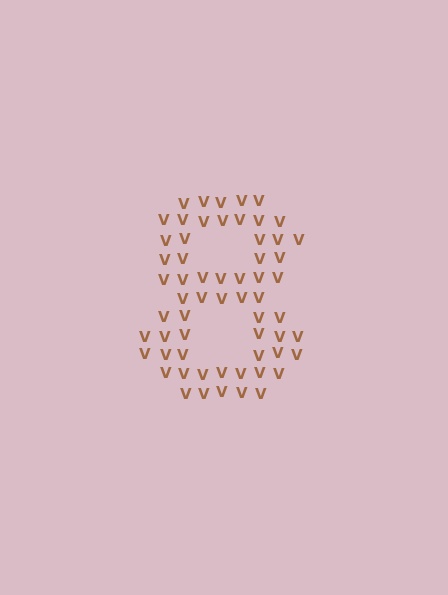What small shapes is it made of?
It is made of small letter V's.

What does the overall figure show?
The overall figure shows the digit 8.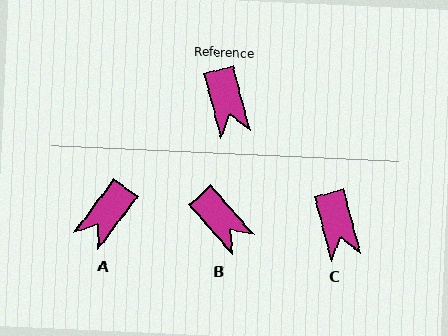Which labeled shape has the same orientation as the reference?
C.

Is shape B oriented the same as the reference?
No, it is off by about 26 degrees.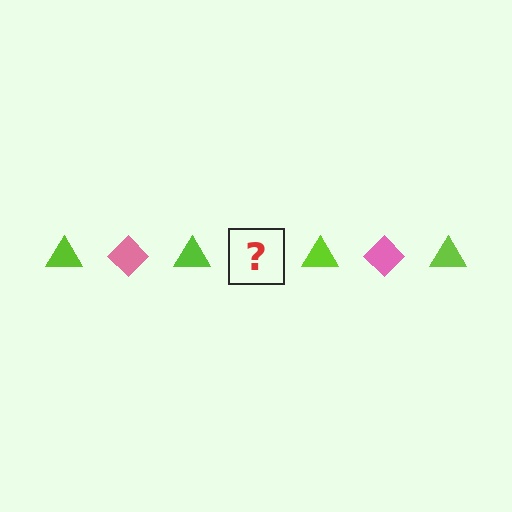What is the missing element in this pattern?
The missing element is a pink diamond.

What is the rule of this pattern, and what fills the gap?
The rule is that the pattern alternates between lime triangle and pink diamond. The gap should be filled with a pink diamond.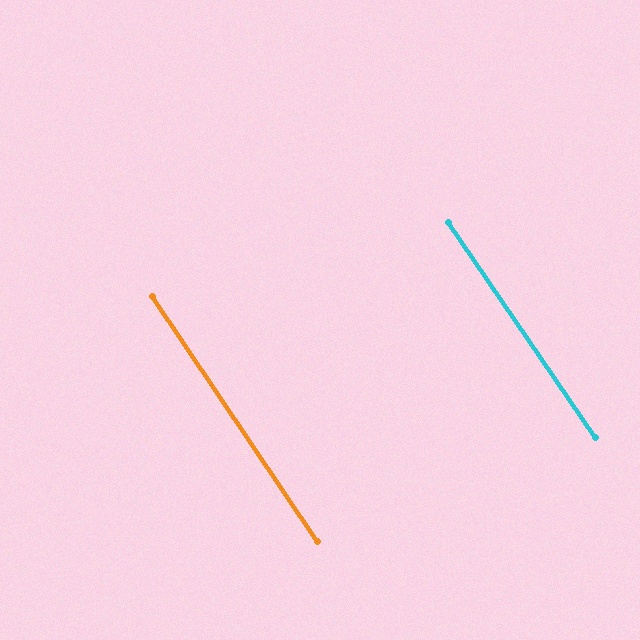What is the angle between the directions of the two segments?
Approximately 0 degrees.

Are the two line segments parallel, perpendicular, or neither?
Parallel — their directions differ by only 0.5°.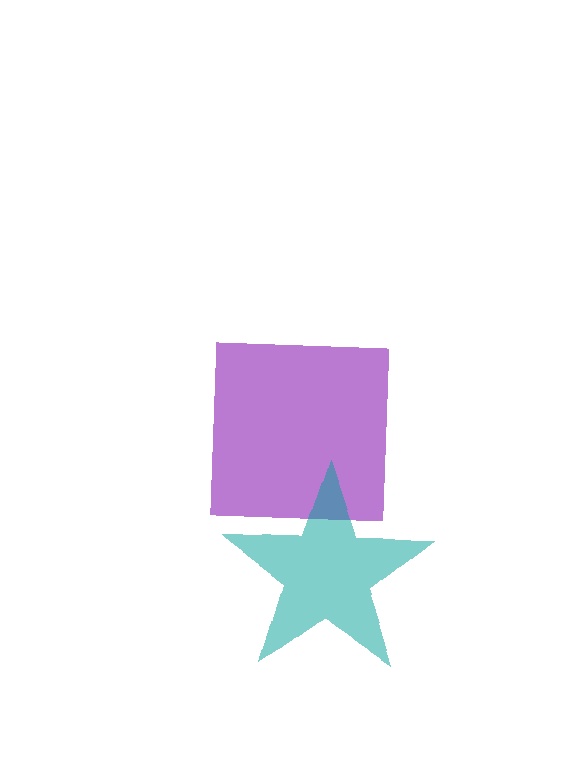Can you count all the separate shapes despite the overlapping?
Yes, there are 2 separate shapes.